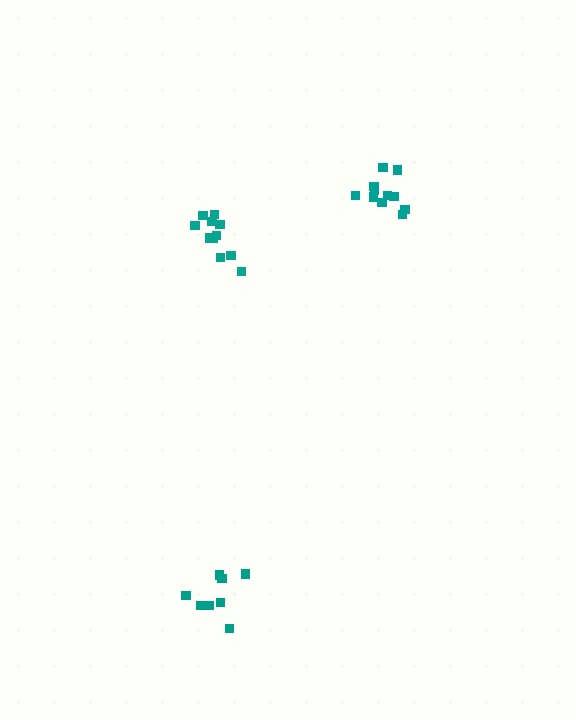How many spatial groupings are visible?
There are 3 spatial groupings.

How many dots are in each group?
Group 1: 8 dots, Group 2: 11 dots, Group 3: 11 dots (30 total).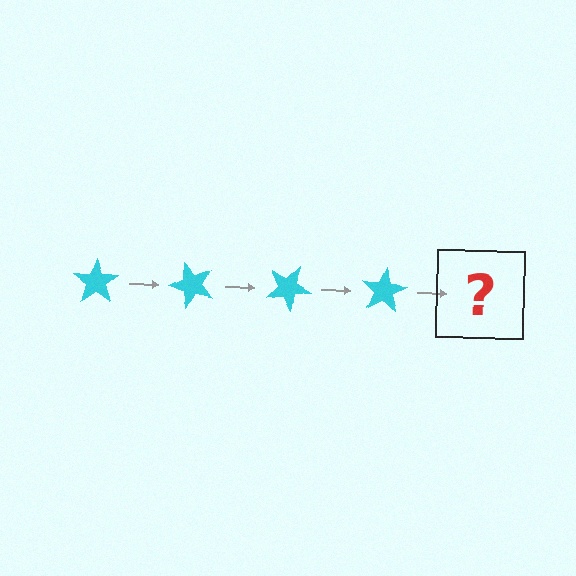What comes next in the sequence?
The next element should be a cyan star rotated 200 degrees.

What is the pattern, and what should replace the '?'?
The pattern is that the star rotates 50 degrees each step. The '?' should be a cyan star rotated 200 degrees.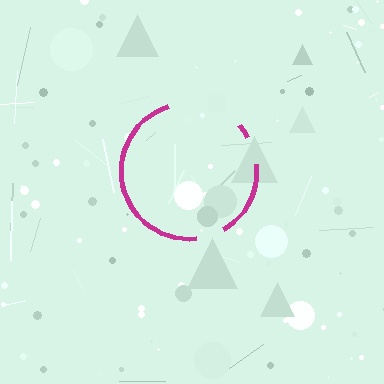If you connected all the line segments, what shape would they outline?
They would outline a circle.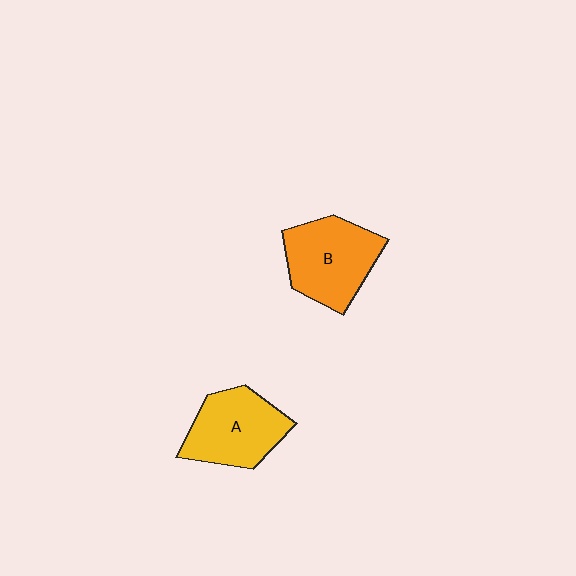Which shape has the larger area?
Shape B (orange).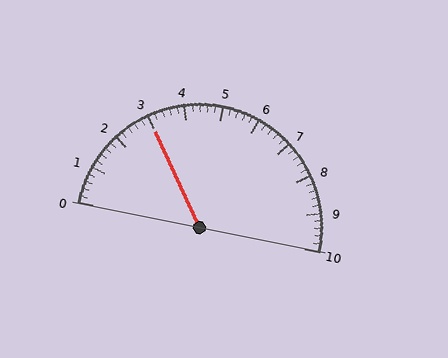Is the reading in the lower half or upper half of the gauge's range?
The reading is in the lower half of the range (0 to 10).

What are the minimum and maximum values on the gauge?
The gauge ranges from 0 to 10.